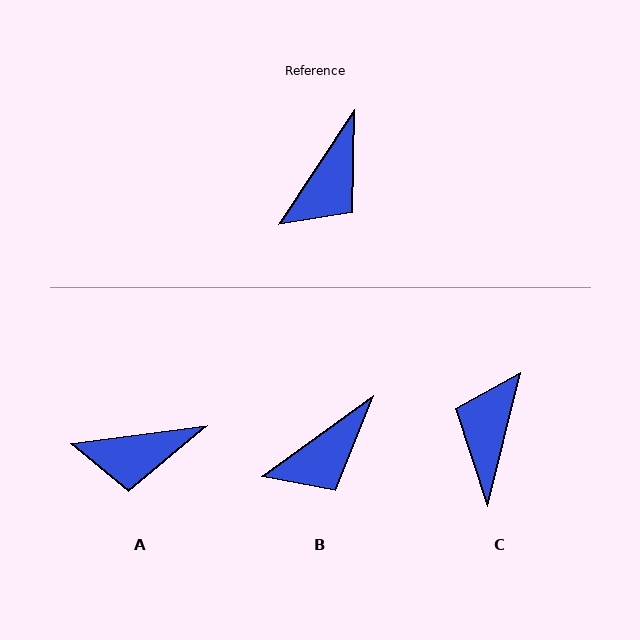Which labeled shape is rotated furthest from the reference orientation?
C, about 161 degrees away.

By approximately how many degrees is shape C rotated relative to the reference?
Approximately 161 degrees clockwise.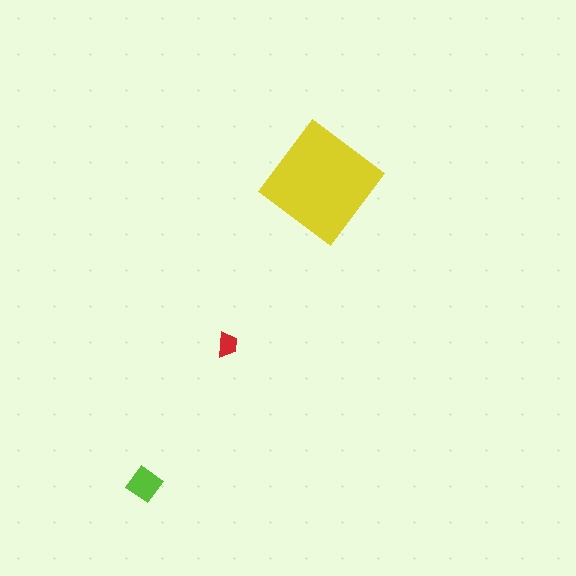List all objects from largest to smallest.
The yellow diamond, the lime diamond, the red trapezoid.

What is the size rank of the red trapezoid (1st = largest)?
3rd.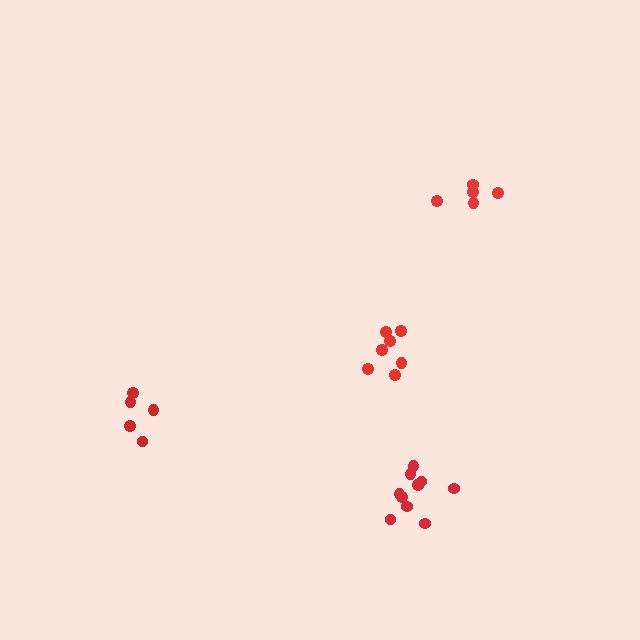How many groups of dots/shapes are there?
There are 4 groups.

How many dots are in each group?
Group 1: 5 dots, Group 2: 7 dots, Group 3: 5 dots, Group 4: 11 dots (28 total).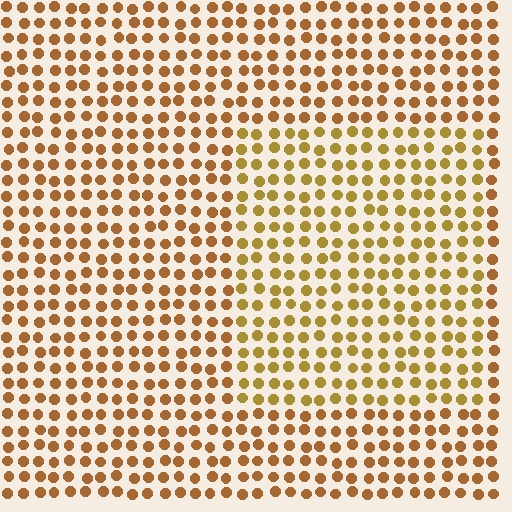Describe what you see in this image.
The image is filled with small brown elements in a uniform arrangement. A rectangle-shaped region is visible where the elements are tinted to a slightly different hue, forming a subtle color boundary.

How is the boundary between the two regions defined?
The boundary is defined purely by a slight shift in hue (about 21 degrees). Spacing, size, and orientation are identical on both sides.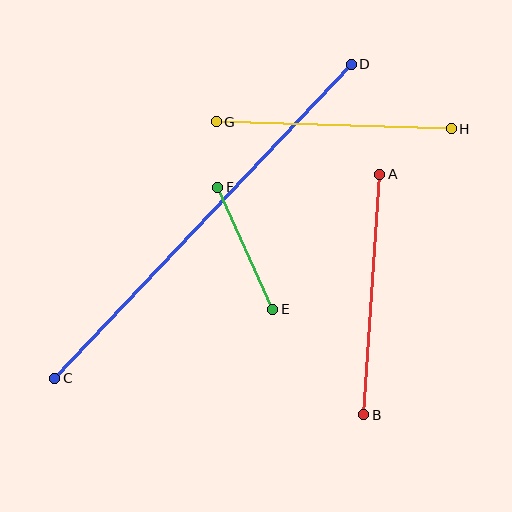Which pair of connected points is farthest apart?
Points C and D are farthest apart.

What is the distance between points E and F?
The distance is approximately 134 pixels.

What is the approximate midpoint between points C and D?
The midpoint is at approximately (203, 221) pixels.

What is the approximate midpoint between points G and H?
The midpoint is at approximately (334, 125) pixels.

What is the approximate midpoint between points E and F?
The midpoint is at approximately (245, 248) pixels.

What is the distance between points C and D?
The distance is approximately 432 pixels.